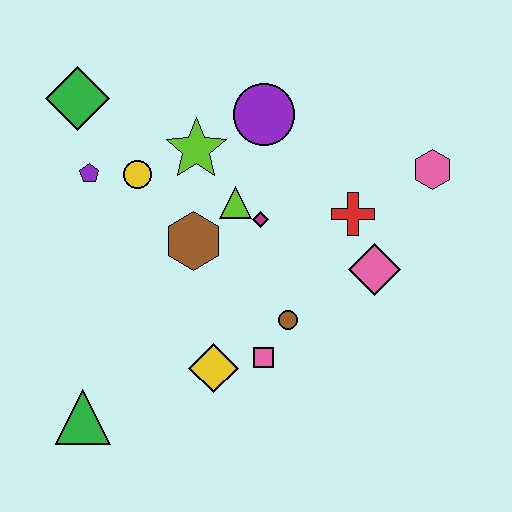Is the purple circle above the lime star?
Yes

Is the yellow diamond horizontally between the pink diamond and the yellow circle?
Yes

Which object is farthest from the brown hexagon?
The pink hexagon is farthest from the brown hexagon.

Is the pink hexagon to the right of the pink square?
Yes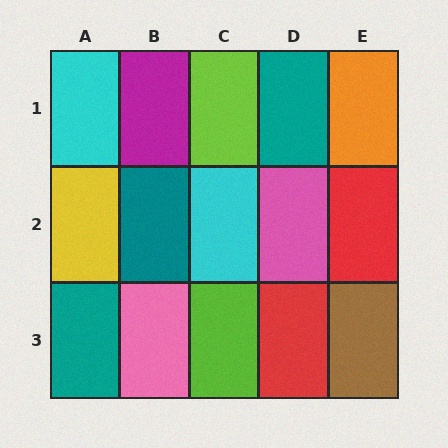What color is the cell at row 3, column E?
Brown.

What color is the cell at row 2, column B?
Teal.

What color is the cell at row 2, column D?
Pink.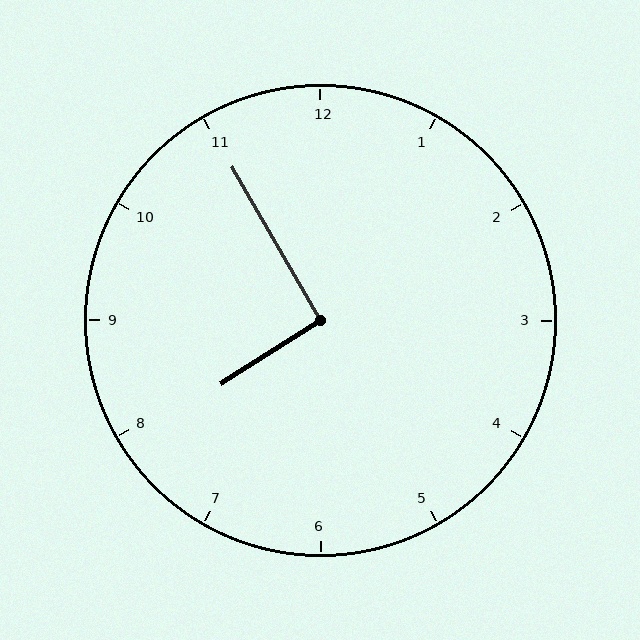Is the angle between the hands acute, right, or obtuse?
It is right.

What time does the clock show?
7:55.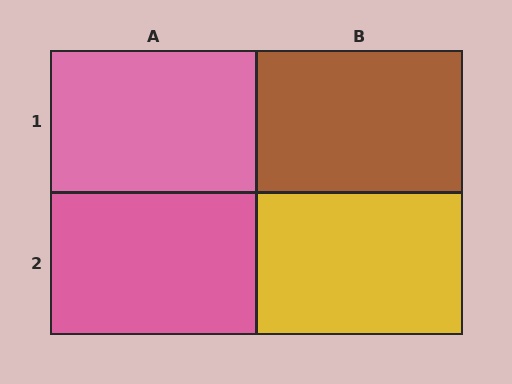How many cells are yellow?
1 cell is yellow.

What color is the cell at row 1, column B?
Brown.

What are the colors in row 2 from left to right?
Pink, yellow.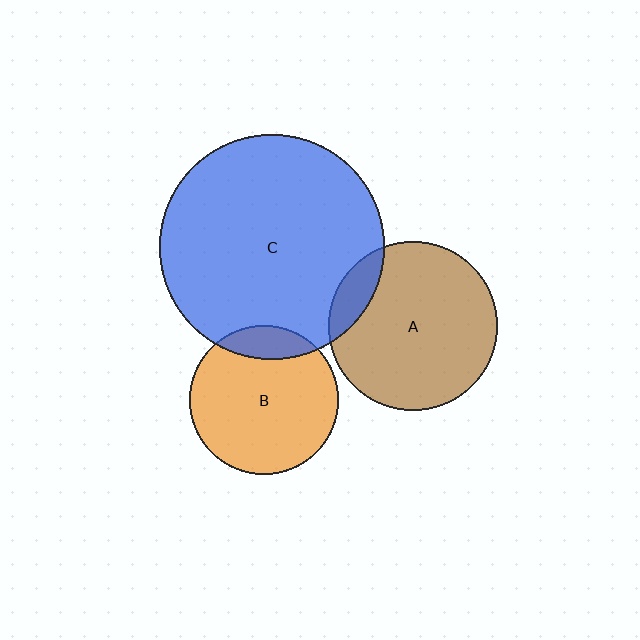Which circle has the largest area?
Circle C (blue).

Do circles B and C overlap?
Yes.